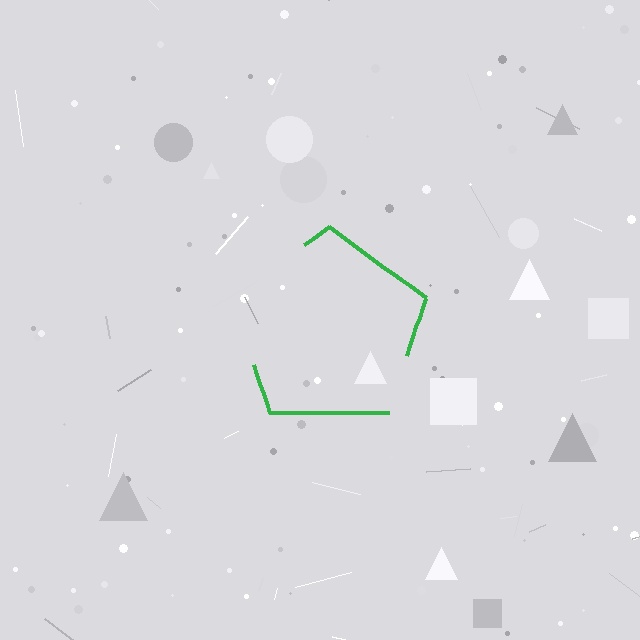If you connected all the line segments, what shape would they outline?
They would outline a pentagon.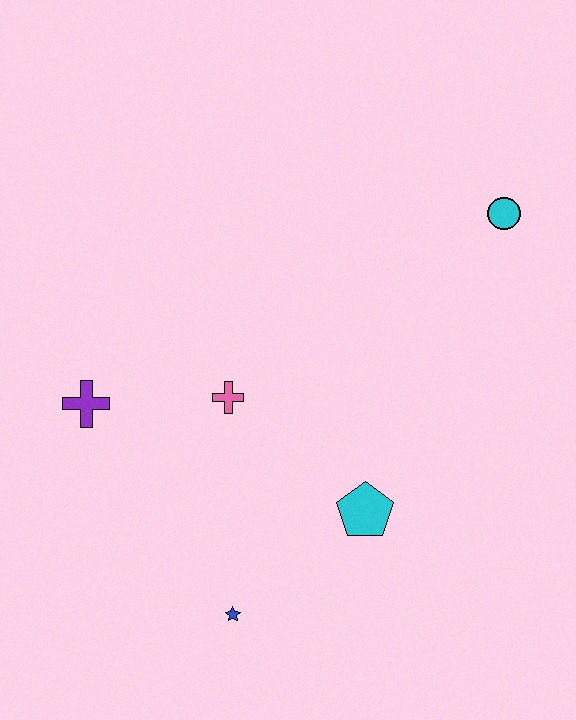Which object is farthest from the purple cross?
The cyan circle is farthest from the purple cross.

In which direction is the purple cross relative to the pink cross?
The purple cross is to the left of the pink cross.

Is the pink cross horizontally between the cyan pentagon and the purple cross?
Yes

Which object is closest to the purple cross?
The pink cross is closest to the purple cross.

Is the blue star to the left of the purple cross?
No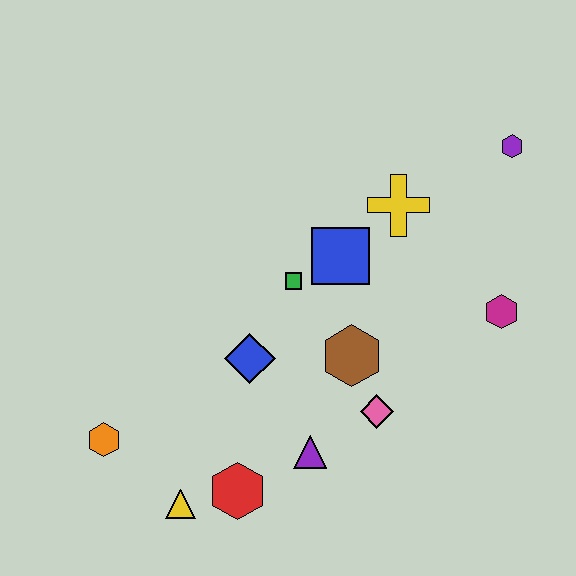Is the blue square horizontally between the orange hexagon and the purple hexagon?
Yes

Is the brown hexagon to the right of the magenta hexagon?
No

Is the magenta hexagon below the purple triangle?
No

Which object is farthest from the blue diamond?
The purple hexagon is farthest from the blue diamond.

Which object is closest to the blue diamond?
The green square is closest to the blue diamond.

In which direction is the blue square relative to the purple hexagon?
The blue square is to the left of the purple hexagon.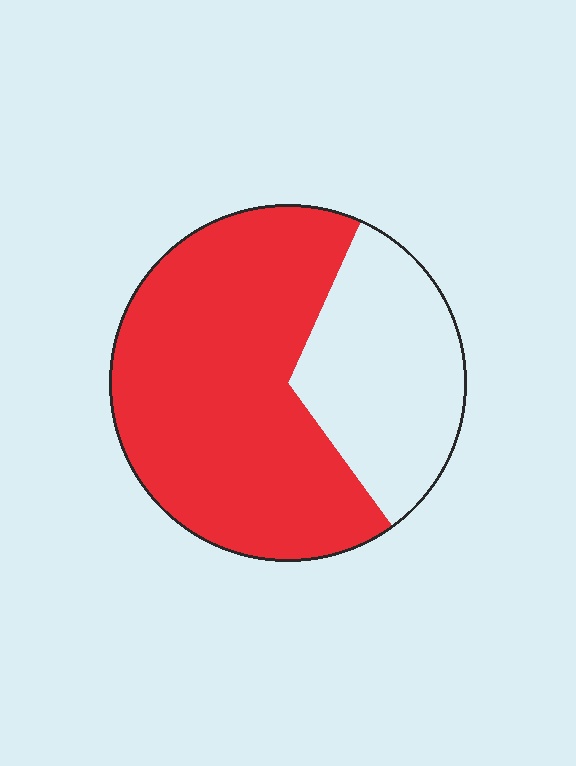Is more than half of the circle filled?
Yes.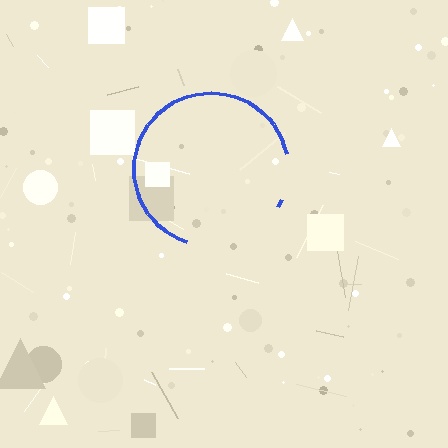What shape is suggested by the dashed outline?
The dashed outline suggests a circle.